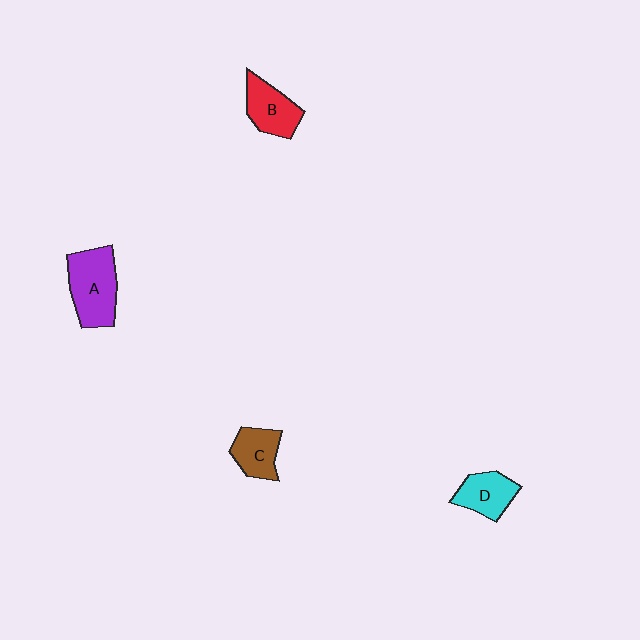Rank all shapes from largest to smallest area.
From largest to smallest: A (purple), B (red), D (cyan), C (brown).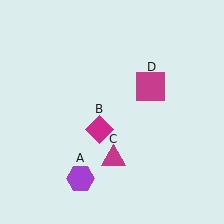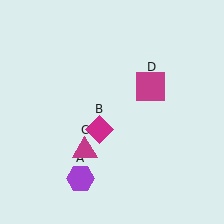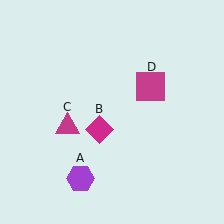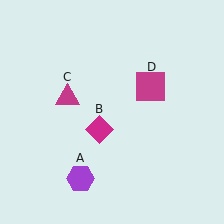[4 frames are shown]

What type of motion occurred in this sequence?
The magenta triangle (object C) rotated clockwise around the center of the scene.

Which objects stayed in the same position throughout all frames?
Purple hexagon (object A) and magenta diamond (object B) and magenta square (object D) remained stationary.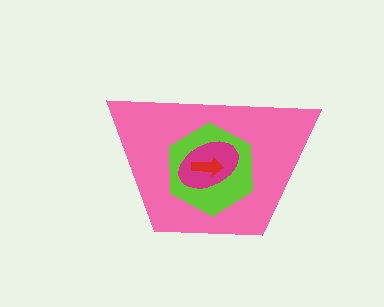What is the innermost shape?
The red arrow.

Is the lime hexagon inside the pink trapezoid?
Yes.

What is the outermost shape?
The pink trapezoid.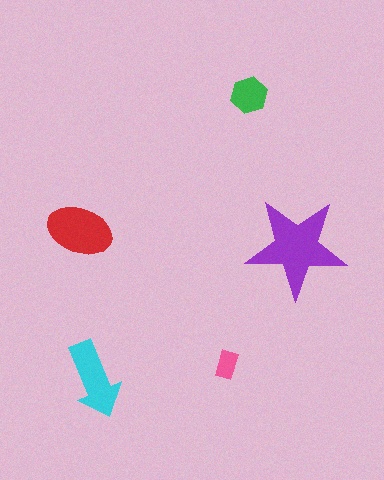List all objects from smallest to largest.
The pink rectangle, the green hexagon, the cyan arrow, the red ellipse, the purple star.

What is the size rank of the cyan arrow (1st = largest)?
3rd.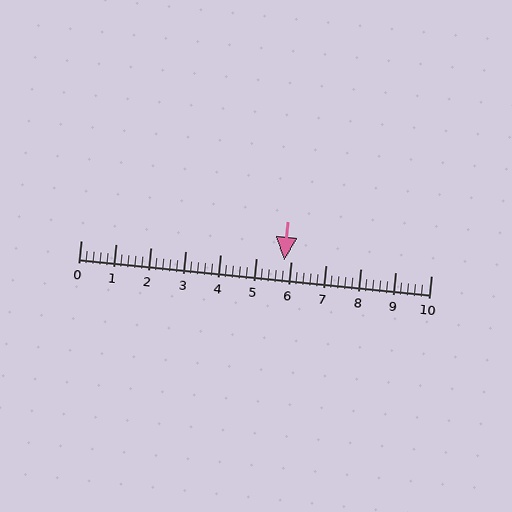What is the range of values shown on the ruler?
The ruler shows values from 0 to 10.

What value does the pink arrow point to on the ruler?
The pink arrow points to approximately 5.8.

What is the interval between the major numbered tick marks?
The major tick marks are spaced 1 units apart.